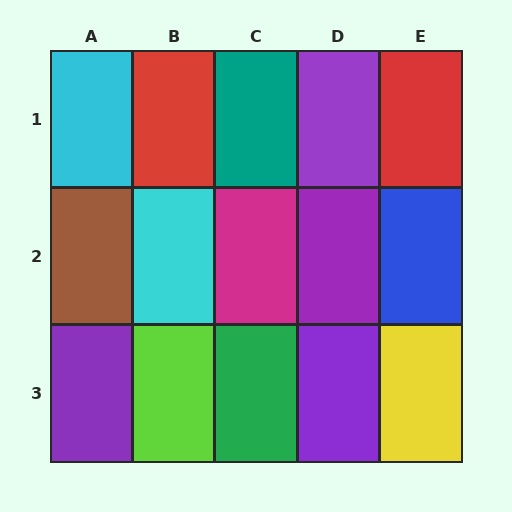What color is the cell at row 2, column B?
Cyan.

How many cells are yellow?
1 cell is yellow.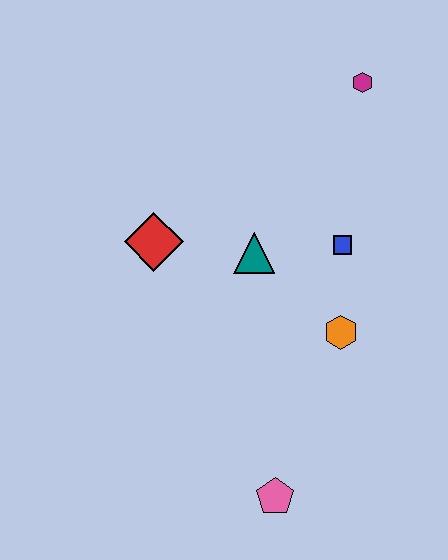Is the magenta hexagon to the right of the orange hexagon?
Yes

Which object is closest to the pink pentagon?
The orange hexagon is closest to the pink pentagon.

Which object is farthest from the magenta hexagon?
The pink pentagon is farthest from the magenta hexagon.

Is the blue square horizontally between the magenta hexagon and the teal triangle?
Yes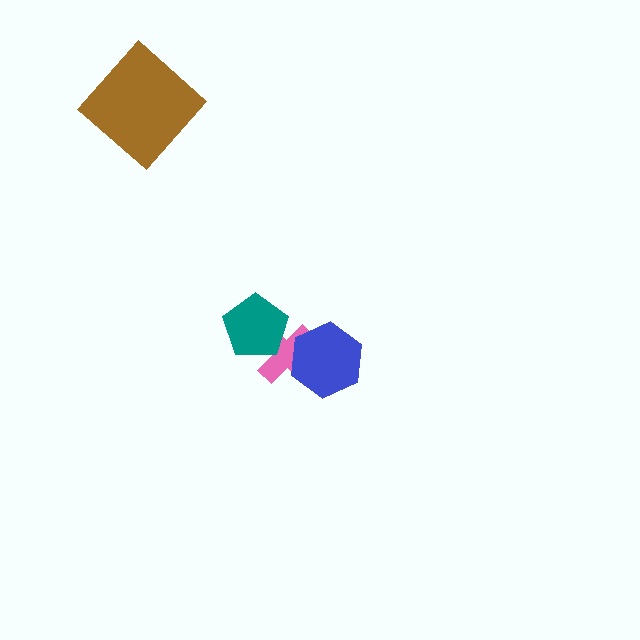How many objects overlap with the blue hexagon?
1 object overlaps with the blue hexagon.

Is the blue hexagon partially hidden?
No, no other shape covers it.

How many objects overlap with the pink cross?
2 objects overlap with the pink cross.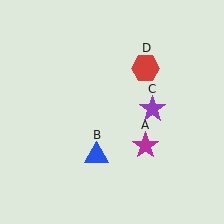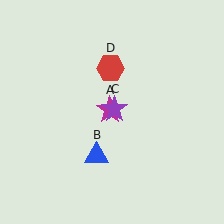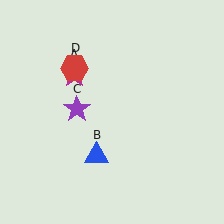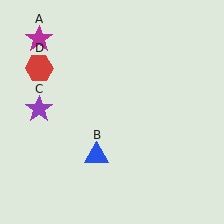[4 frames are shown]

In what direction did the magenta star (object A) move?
The magenta star (object A) moved up and to the left.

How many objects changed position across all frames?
3 objects changed position: magenta star (object A), purple star (object C), red hexagon (object D).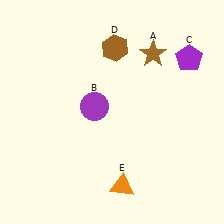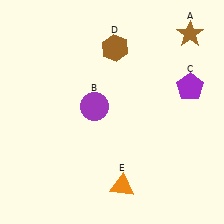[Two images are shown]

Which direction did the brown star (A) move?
The brown star (A) moved right.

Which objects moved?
The objects that moved are: the brown star (A), the purple pentagon (C).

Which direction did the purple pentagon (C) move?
The purple pentagon (C) moved down.